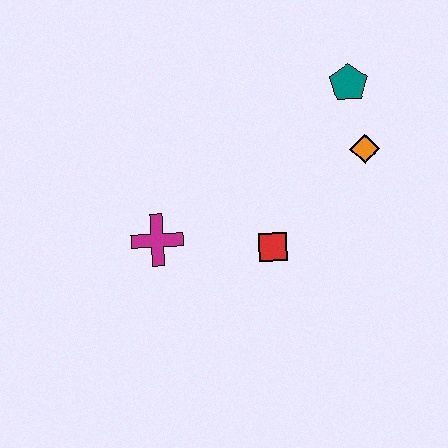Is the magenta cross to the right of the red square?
No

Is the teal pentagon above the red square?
Yes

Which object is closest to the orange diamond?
The teal pentagon is closest to the orange diamond.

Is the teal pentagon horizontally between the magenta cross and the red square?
No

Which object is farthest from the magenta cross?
The teal pentagon is farthest from the magenta cross.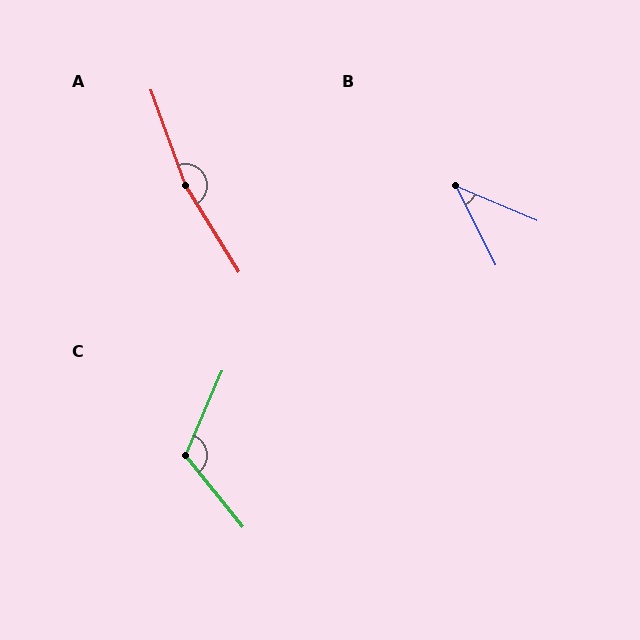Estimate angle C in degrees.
Approximately 118 degrees.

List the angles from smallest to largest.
B (41°), C (118°), A (168°).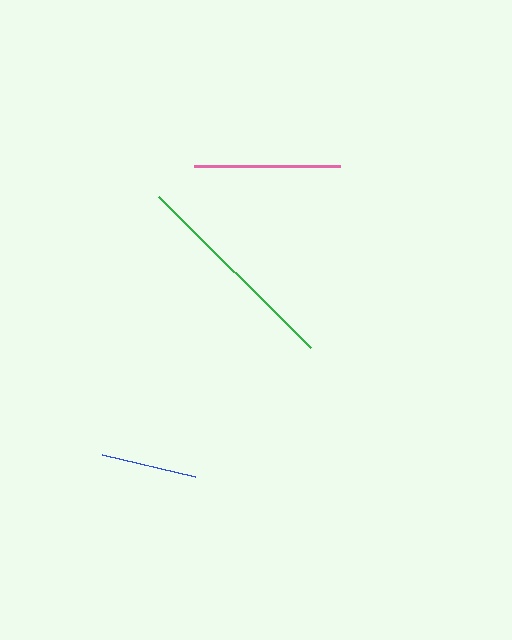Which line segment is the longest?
The green line is the longest at approximately 215 pixels.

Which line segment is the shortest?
The blue line is the shortest at approximately 95 pixels.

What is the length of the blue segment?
The blue segment is approximately 95 pixels long.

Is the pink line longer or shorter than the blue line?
The pink line is longer than the blue line.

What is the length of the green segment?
The green segment is approximately 215 pixels long.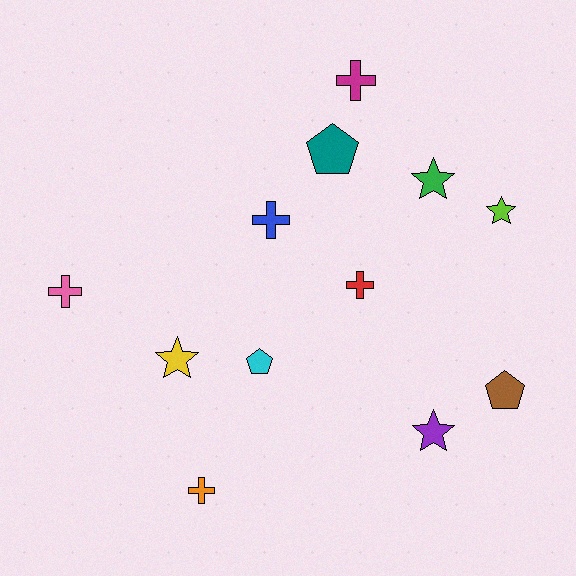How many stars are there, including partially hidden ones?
There are 4 stars.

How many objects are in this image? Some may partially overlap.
There are 12 objects.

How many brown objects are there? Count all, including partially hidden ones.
There is 1 brown object.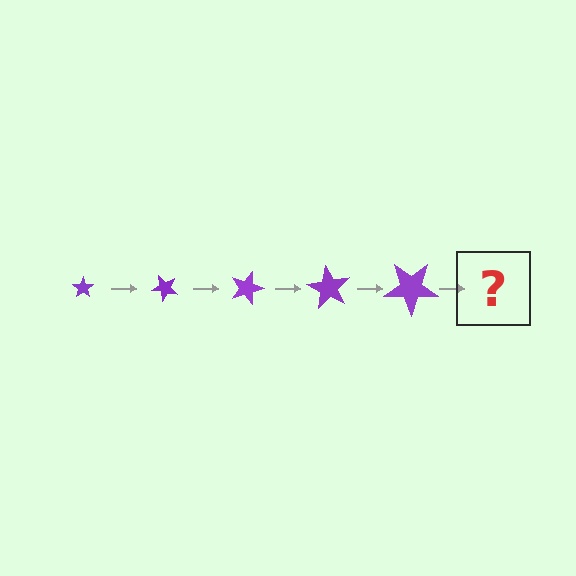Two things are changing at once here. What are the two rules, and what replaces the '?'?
The two rules are that the star grows larger each step and it rotates 45 degrees each step. The '?' should be a star, larger than the previous one and rotated 225 degrees from the start.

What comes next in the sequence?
The next element should be a star, larger than the previous one and rotated 225 degrees from the start.